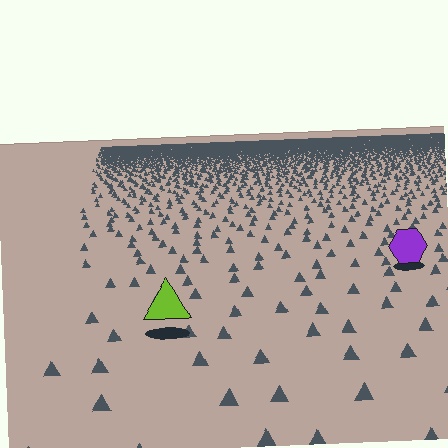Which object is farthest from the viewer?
The purple hexagon is farthest from the viewer. It appears smaller and the ground texture around it is denser.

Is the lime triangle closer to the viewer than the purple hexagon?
Yes. The lime triangle is closer — you can tell from the texture gradient: the ground texture is coarser near it.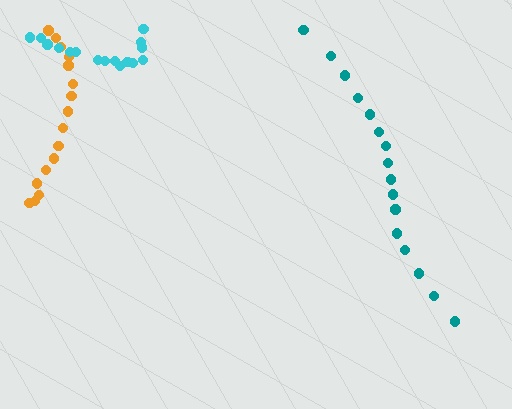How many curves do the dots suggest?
There are 3 distinct paths.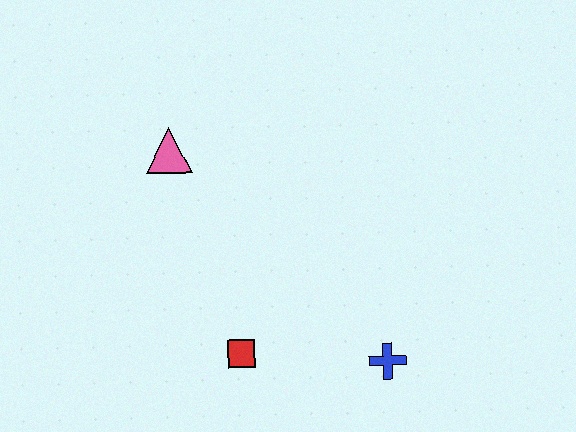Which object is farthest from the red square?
The pink triangle is farthest from the red square.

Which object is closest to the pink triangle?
The red square is closest to the pink triangle.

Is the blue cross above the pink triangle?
No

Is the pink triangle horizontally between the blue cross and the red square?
No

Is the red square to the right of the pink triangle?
Yes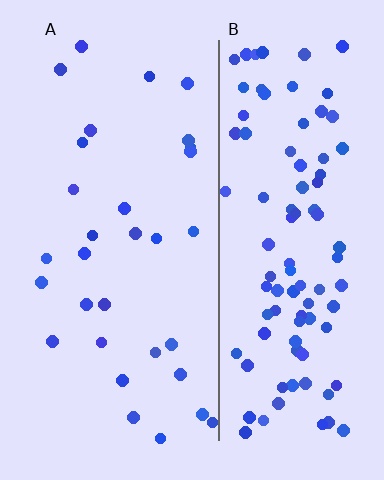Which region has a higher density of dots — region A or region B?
B (the right).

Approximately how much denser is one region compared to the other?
Approximately 3.3× — region B over region A.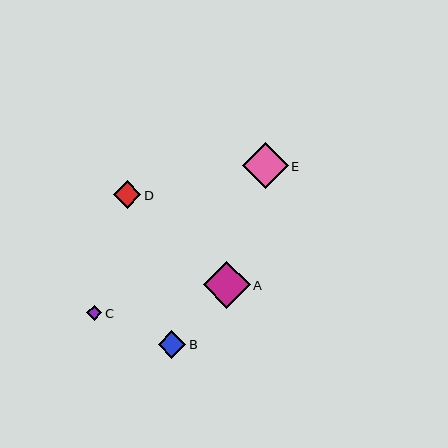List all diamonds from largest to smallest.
From largest to smallest: A, E, D, B, C.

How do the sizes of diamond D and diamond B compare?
Diamond D and diamond B are approximately the same size.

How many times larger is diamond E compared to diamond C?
Diamond E is approximately 3.1 times the size of diamond C.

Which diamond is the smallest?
Diamond C is the smallest with a size of approximately 15 pixels.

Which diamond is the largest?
Diamond A is the largest with a size of approximately 47 pixels.